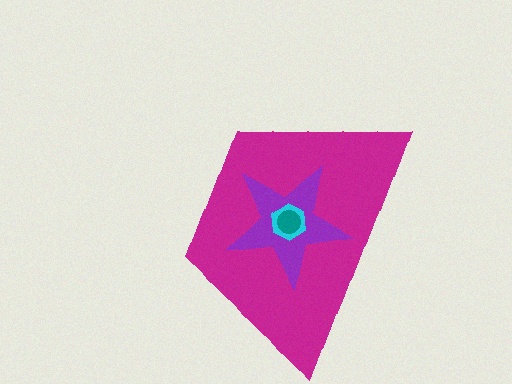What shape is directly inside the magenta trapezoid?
The purple star.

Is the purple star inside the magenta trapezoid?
Yes.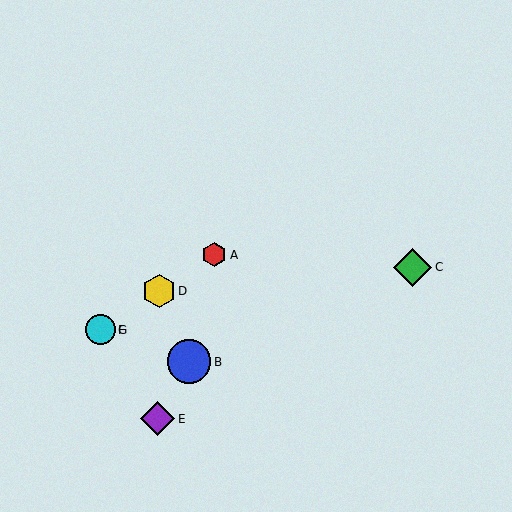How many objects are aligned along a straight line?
4 objects (A, D, F, G) are aligned along a straight line.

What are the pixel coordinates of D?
Object D is at (159, 291).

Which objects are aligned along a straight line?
Objects A, D, F, G are aligned along a straight line.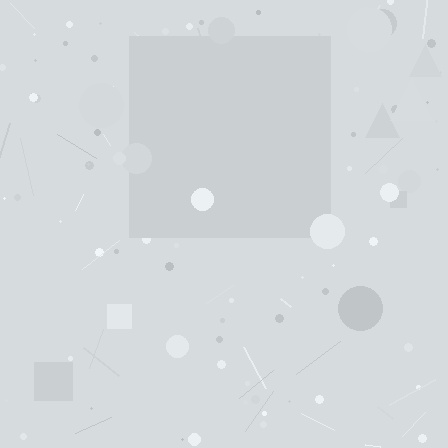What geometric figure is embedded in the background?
A square is embedded in the background.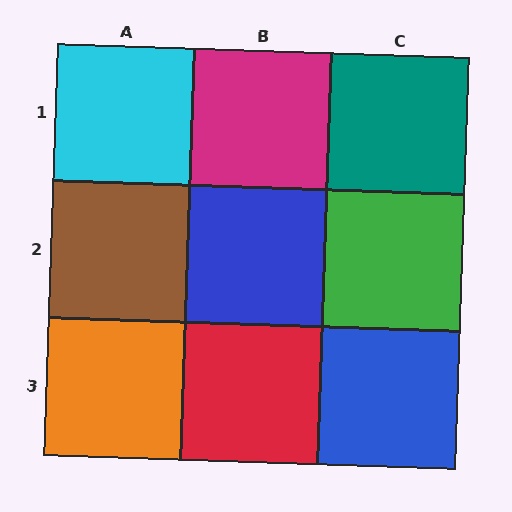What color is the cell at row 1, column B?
Magenta.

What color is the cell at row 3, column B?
Red.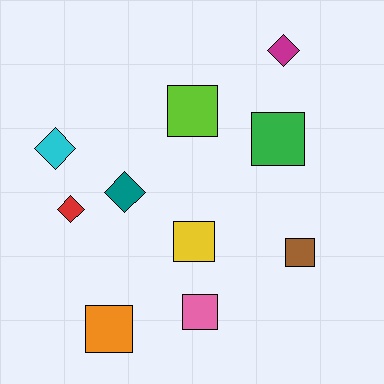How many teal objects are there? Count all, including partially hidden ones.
There is 1 teal object.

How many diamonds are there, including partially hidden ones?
There are 4 diamonds.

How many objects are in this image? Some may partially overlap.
There are 10 objects.